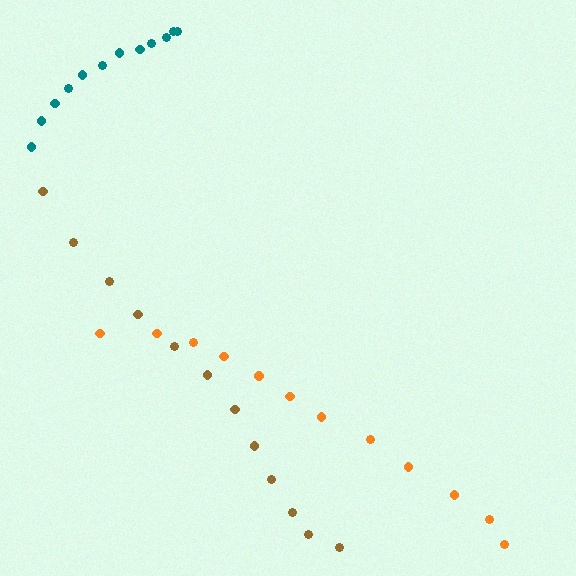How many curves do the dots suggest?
There are 3 distinct paths.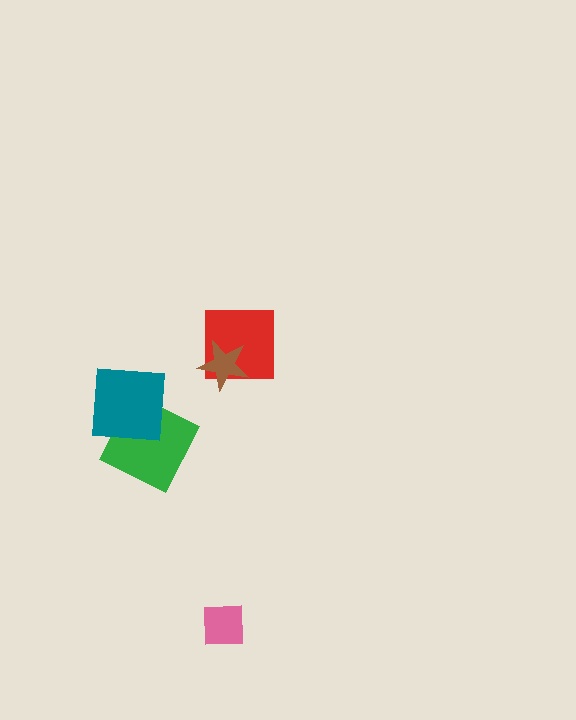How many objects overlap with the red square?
1 object overlaps with the red square.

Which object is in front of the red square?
The brown star is in front of the red square.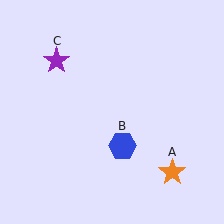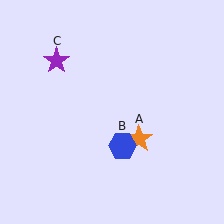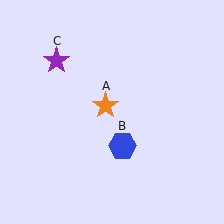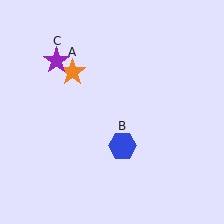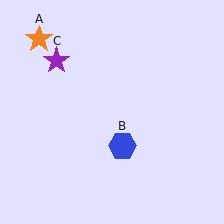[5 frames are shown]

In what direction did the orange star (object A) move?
The orange star (object A) moved up and to the left.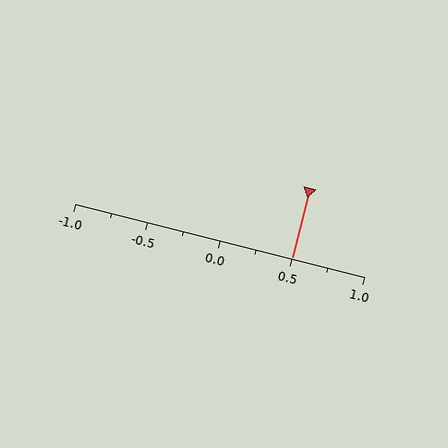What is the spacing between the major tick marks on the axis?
The major ticks are spaced 0.5 apart.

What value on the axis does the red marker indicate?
The marker indicates approximately 0.5.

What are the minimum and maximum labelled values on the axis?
The axis runs from -1.0 to 1.0.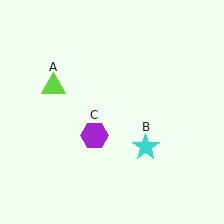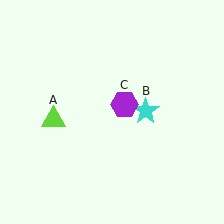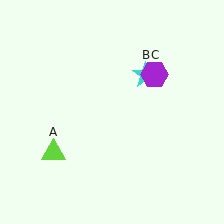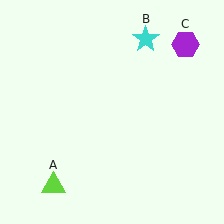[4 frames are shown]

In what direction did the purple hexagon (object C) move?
The purple hexagon (object C) moved up and to the right.